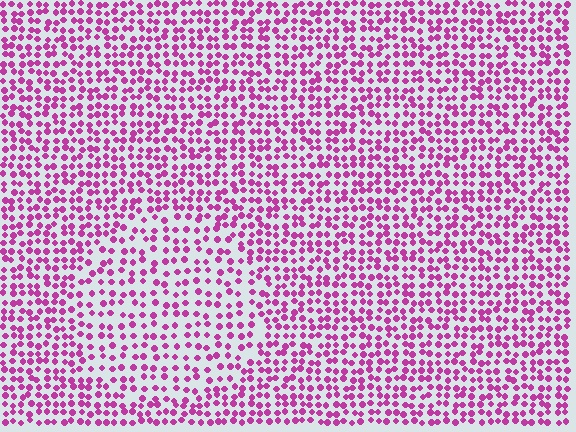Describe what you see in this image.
The image contains small magenta elements arranged at two different densities. A circle-shaped region is visible where the elements are less densely packed than the surrounding area.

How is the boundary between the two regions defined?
The boundary is defined by a change in element density (approximately 1.6x ratio). All elements are the same color, size, and shape.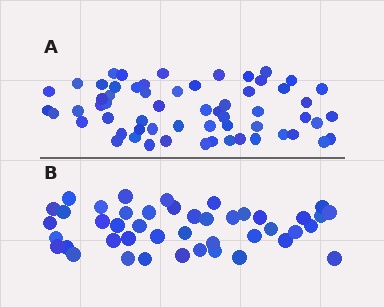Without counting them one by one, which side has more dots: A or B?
Region A (the top region) has more dots.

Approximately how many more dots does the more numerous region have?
Region A has approximately 15 more dots than region B.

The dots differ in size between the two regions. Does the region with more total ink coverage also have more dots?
No. Region B has more total ink coverage because its dots are larger, but region A actually contains more individual dots. Total area can be misleading — the number of items is what matters here.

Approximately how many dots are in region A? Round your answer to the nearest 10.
About 60 dots.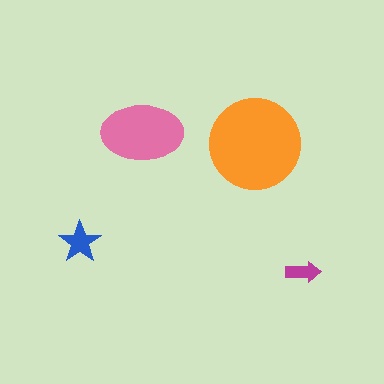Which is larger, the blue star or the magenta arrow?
The blue star.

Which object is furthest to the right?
The magenta arrow is rightmost.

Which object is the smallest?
The magenta arrow.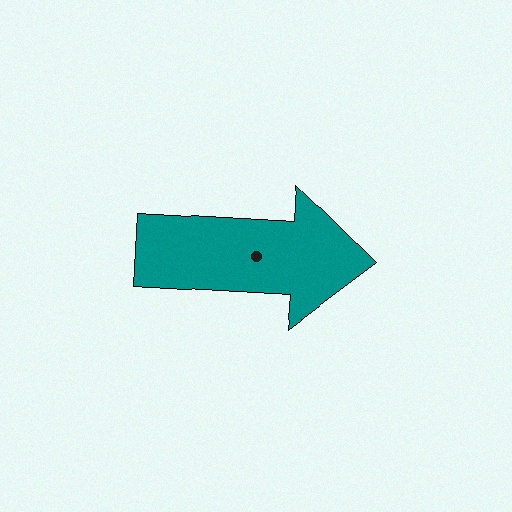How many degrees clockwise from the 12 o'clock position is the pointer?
Approximately 93 degrees.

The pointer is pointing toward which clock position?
Roughly 3 o'clock.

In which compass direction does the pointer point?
East.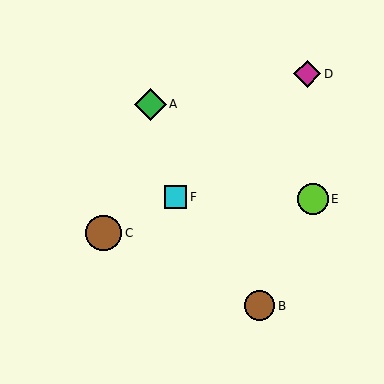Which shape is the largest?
The brown circle (labeled C) is the largest.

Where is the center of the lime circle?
The center of the lime circle is at (313, 199).